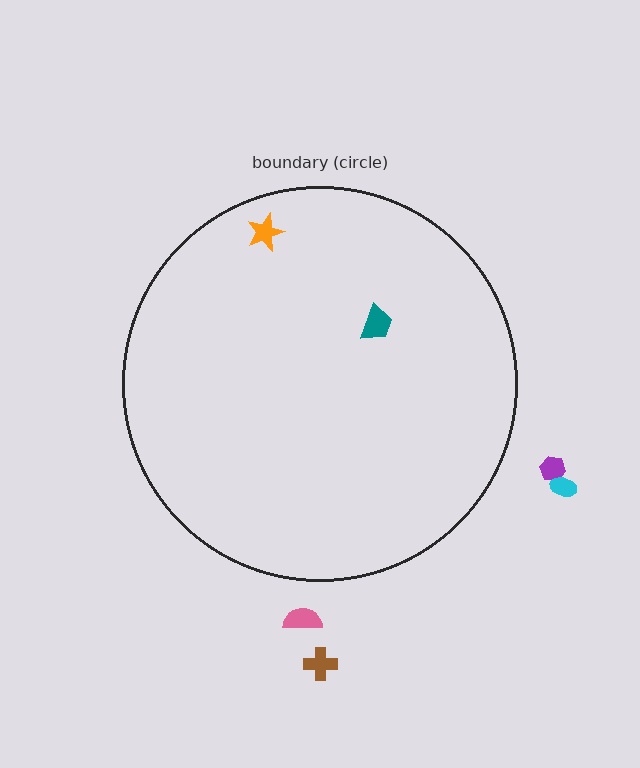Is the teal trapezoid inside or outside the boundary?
Inside.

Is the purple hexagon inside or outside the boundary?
Outside.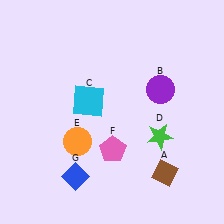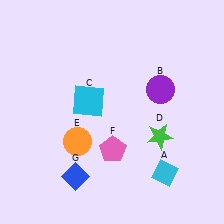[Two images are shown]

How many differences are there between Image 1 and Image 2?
There is 1 difference between the two images.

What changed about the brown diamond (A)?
In Image 1, A is brown. In Image 2, it changed to cyan.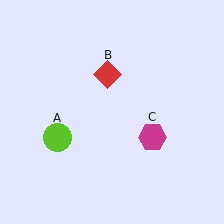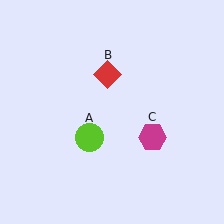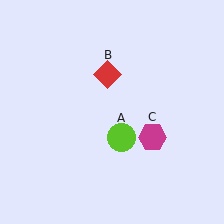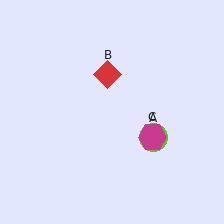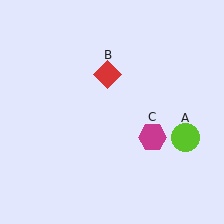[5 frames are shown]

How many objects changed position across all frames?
1 object changed position: lime circle (object A).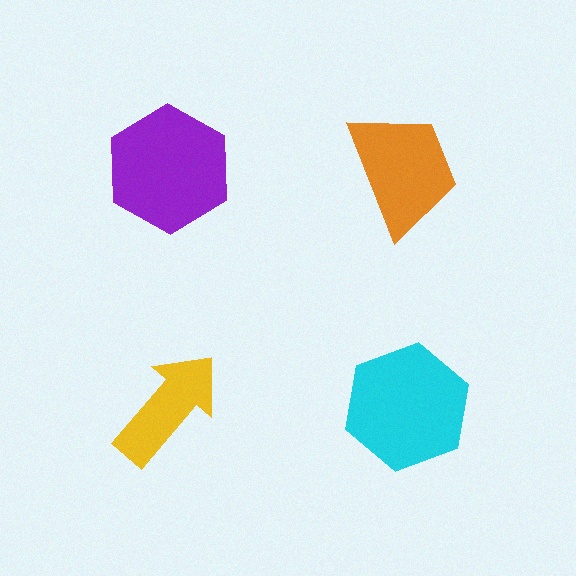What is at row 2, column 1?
A yellow arrow.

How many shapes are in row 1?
2 shapes.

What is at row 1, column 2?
An orange trapezoid.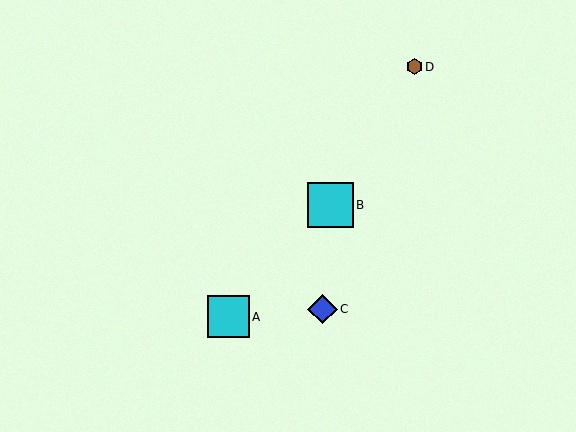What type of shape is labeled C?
Shape C is a blue diamond.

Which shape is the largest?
The cyan square (labeled B) is the largest.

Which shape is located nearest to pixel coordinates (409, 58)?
The brown hexagon (labeled D) at (414, 67) is nearest to that location.